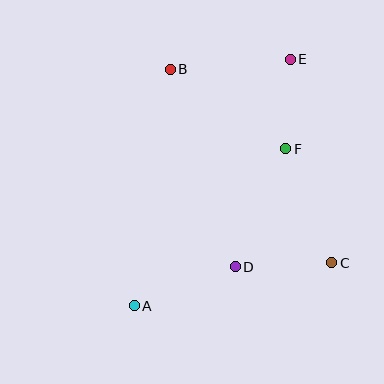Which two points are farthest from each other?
Points A and E are farthest from each other.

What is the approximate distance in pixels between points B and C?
The distance between B and C is approximately 252 pixels.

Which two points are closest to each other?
Points E and F are closest to each other.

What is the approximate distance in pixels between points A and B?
The distance between A and B is approximately 239 pixels.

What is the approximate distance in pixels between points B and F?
The distance between B and F is approximately 140 pixels.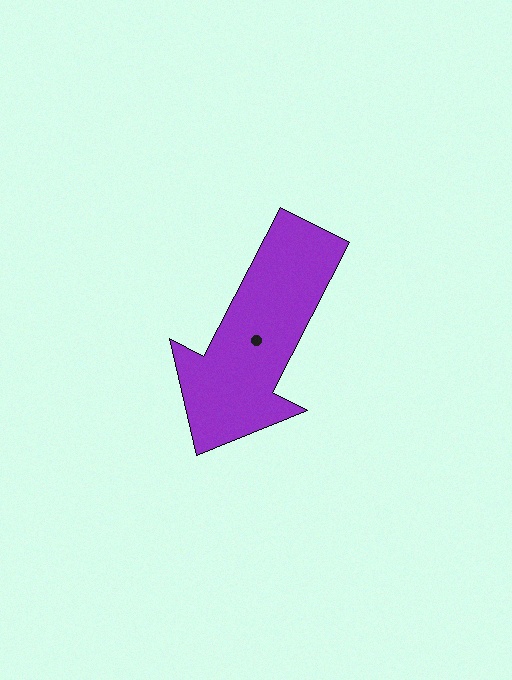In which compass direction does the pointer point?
Southwest.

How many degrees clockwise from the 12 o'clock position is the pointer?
Approximately 207 degrees.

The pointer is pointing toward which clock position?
Roughly 7 o'clock.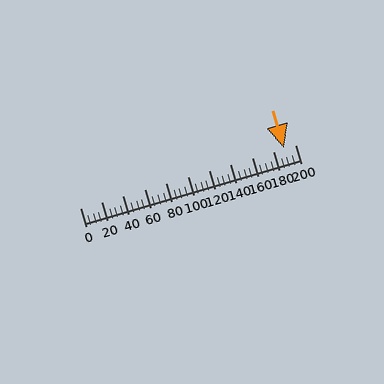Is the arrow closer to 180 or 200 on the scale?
The arrow is closer to 180.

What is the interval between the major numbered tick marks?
The major tick marks are spaced 20 units apart.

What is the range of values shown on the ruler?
The ruler shows values from 0 to 200.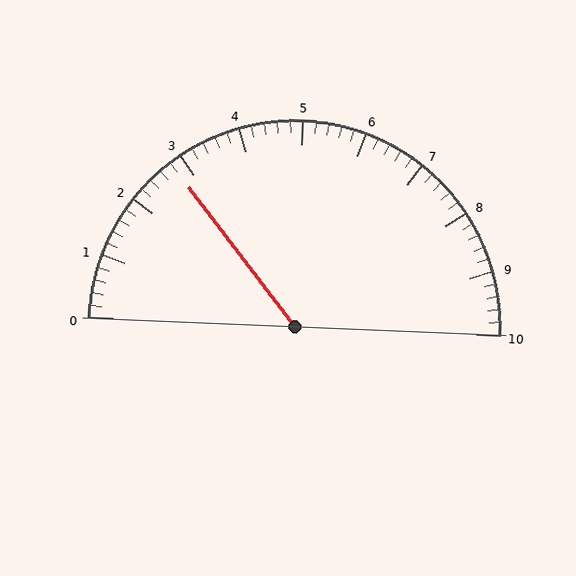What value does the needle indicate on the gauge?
The needle indicates approximately 2.8.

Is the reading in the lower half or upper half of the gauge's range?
The reading is in the lower half of the range (0 to 10).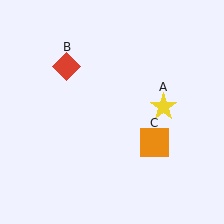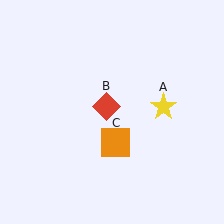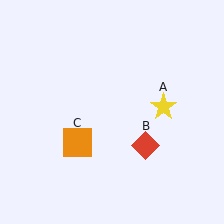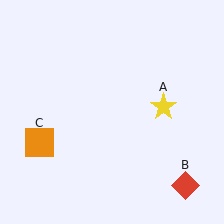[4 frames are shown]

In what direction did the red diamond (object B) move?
The red diamond (object B) moved down and to the right.